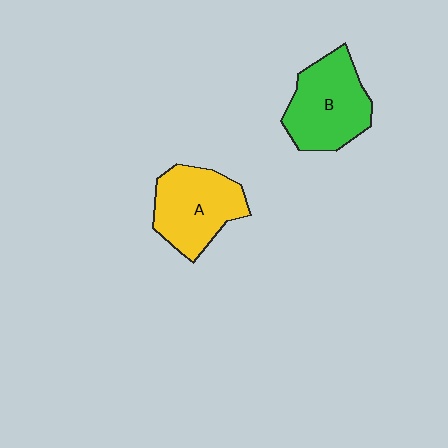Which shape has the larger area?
Shape B (green).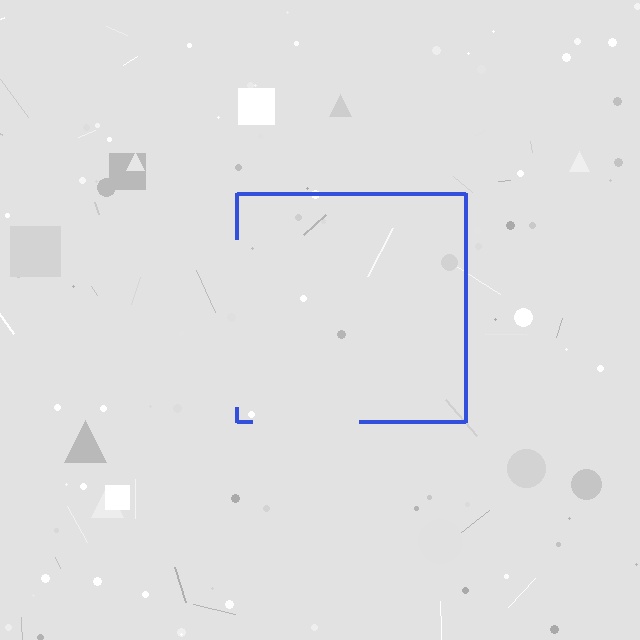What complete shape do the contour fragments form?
The contour fragments form a square.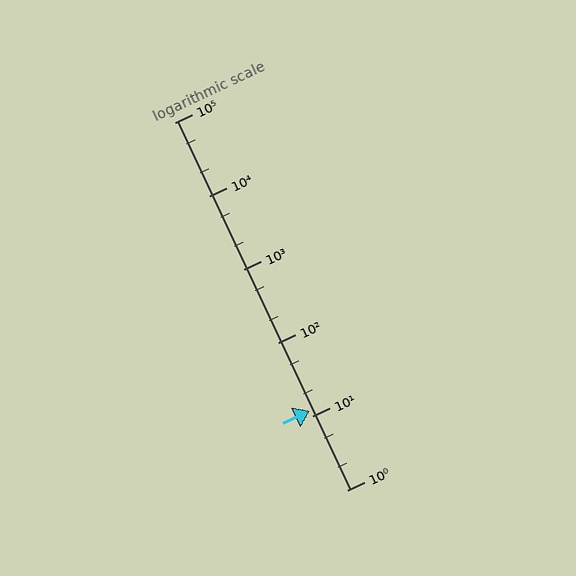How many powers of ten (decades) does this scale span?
The scale spans 5 decades, from 1 to 100000.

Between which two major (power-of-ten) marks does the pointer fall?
The pointer is between 10 and 100.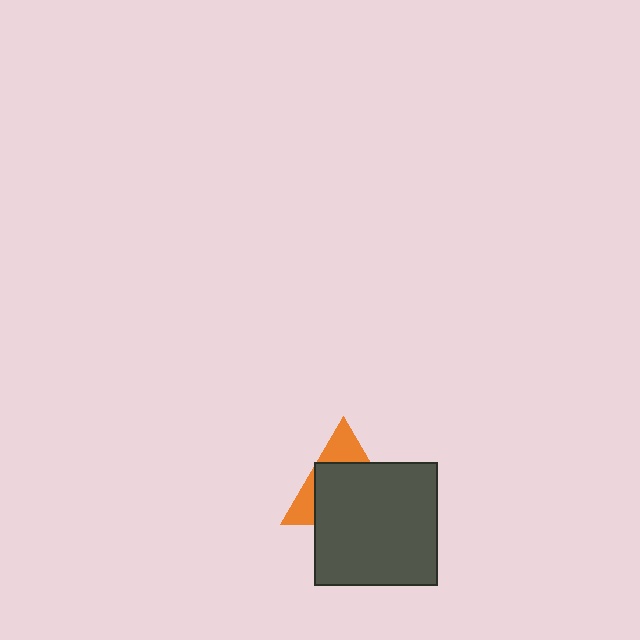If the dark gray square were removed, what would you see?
You would see the complete orange triangle.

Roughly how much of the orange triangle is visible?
A small part of it is visible (roughly 31%).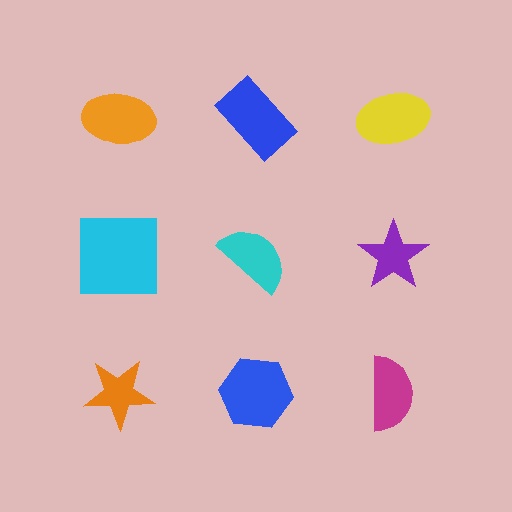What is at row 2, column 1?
A cyan square.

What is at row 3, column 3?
A magenta semicircle.